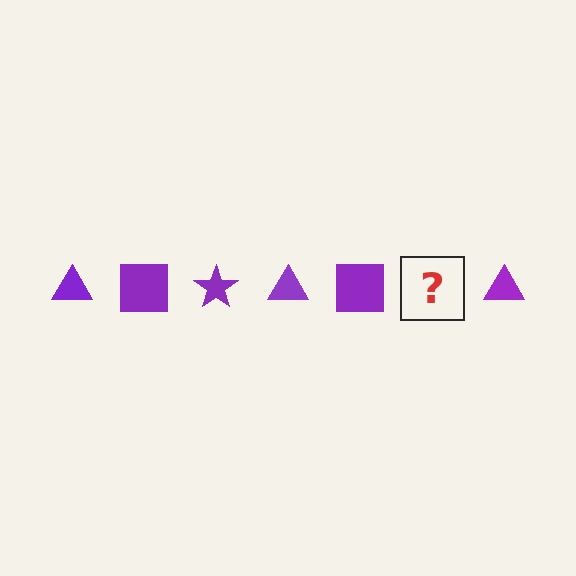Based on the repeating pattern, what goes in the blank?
The blank should be a purple star.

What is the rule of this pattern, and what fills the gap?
The rule is that the pattern cycles through triangle, square, star shapes in purple. The gap should be filled with a purple star.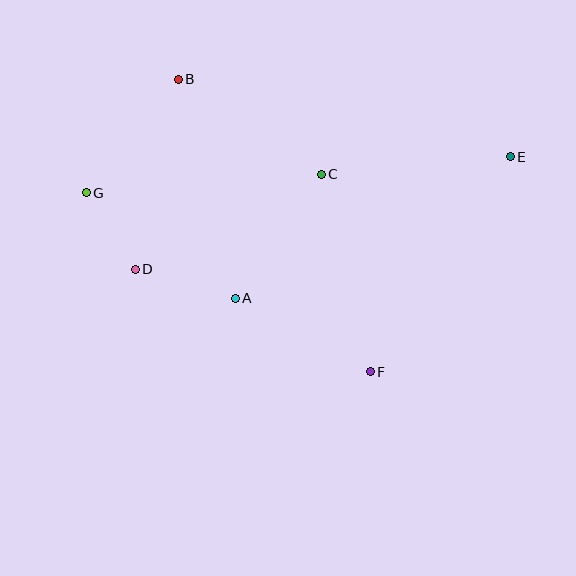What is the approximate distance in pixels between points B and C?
The distance between B and C is approximately 172 pixels.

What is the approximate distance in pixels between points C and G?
The distance between C and G is approximately 235 pixels.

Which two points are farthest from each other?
Points E and G are farthest from each other.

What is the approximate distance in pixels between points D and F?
The distance between D and F is approximately 256 pixels.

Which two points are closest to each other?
Points D and G are closest to each other.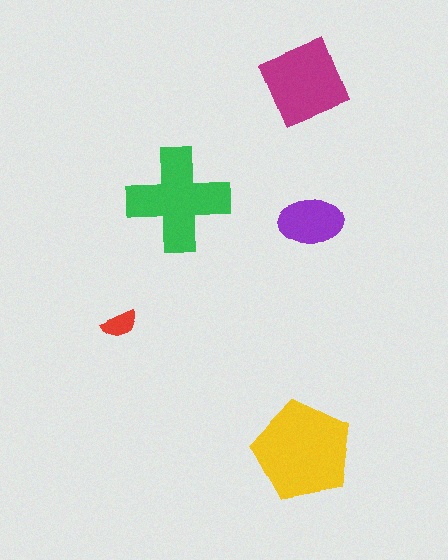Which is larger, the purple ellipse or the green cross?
The green cross.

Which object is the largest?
The yellow pentagon.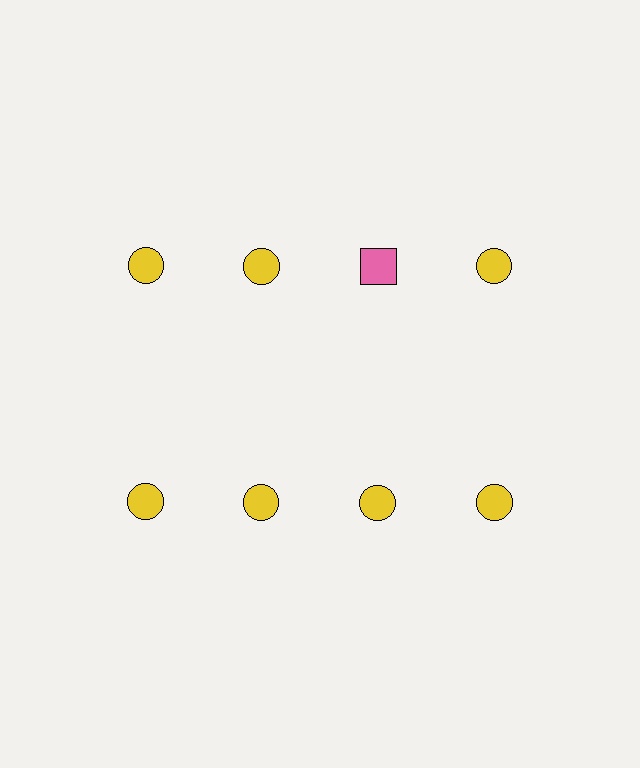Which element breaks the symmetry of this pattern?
The pink square in the top row, center column breaks the symmetry. All other shapes are yellow circles.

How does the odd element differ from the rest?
It differs in both color (pink instead of yellow) and shape (square instead of circle).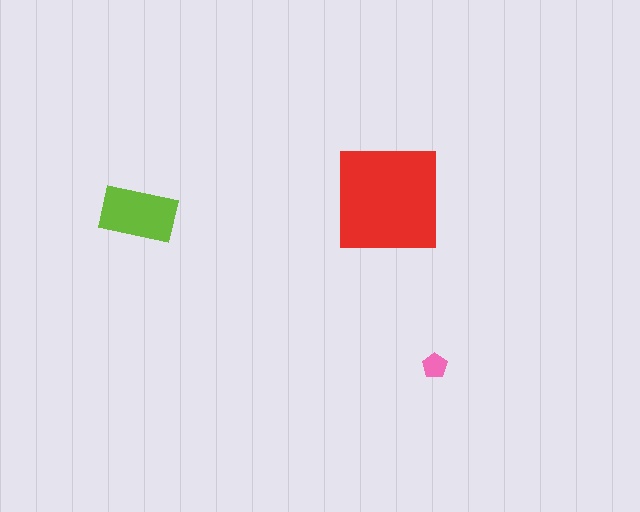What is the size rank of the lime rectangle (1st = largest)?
2nd.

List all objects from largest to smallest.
The red square, the lime rectangle, the pink pentagon.